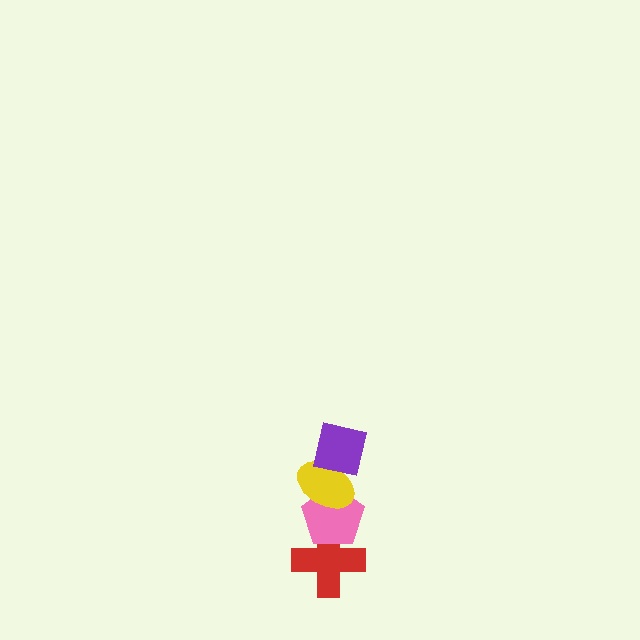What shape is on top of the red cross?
The pink pentagon is on top of the red cross.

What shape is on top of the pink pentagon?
The yellow ellipse is on top of the pink pentagon.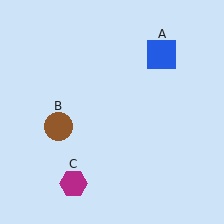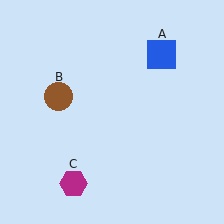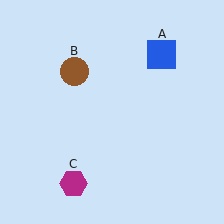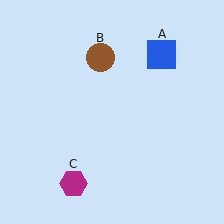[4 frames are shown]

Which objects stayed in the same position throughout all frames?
Blue square (object A) and magenta hexagon (object C) remained stationary.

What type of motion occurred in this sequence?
The brown circle (object B) rotated clockwise around the center of the scene.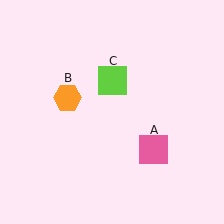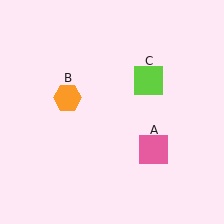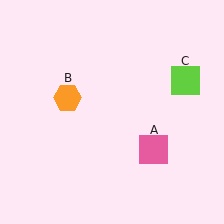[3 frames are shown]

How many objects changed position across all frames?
1 object changed position: lime square (object C).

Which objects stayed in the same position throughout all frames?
Pink square (object A) and orange hexagon (object B) remained stationary.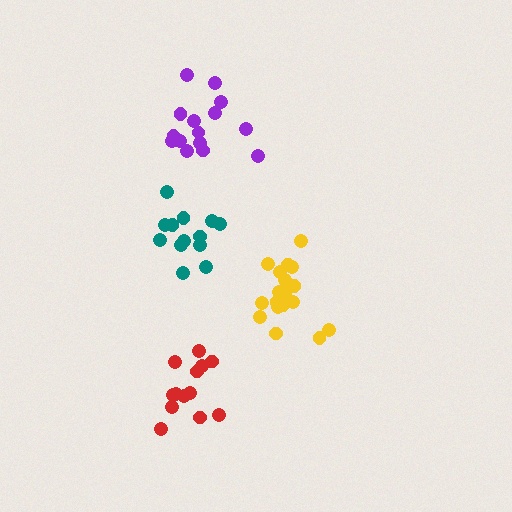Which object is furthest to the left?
The teal cluster is leftmost.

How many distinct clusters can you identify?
There are 4 distinct clusters.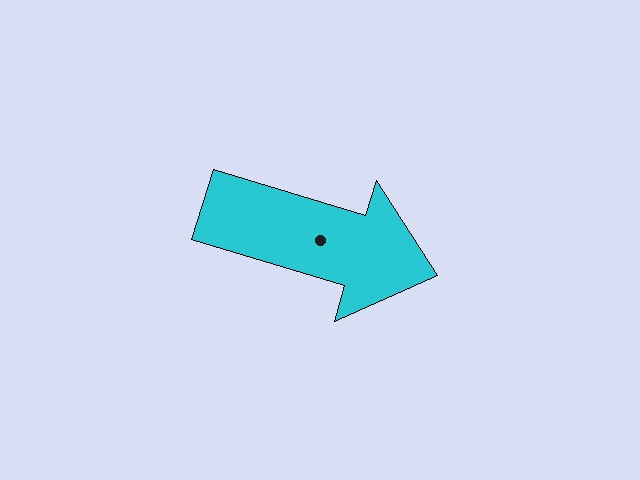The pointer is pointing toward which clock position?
Roughly 4 o'clock.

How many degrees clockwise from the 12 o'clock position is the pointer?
Approximately 107 degrees.